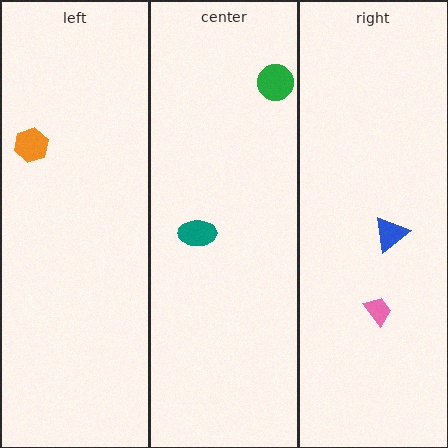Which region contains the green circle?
The center region.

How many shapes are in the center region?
2.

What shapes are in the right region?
The blue triangle, the pink trapezoid.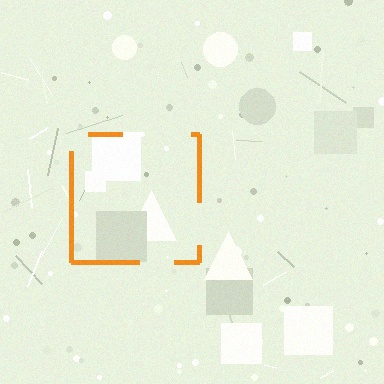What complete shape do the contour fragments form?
The contour fragments form a square.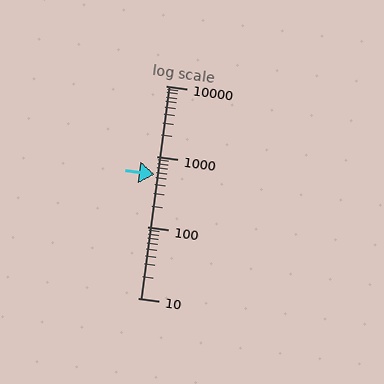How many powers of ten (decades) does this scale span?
The scale spans 3 decades, from 10 to 10000.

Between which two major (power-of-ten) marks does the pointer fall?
The pointer is between 100 and 1000.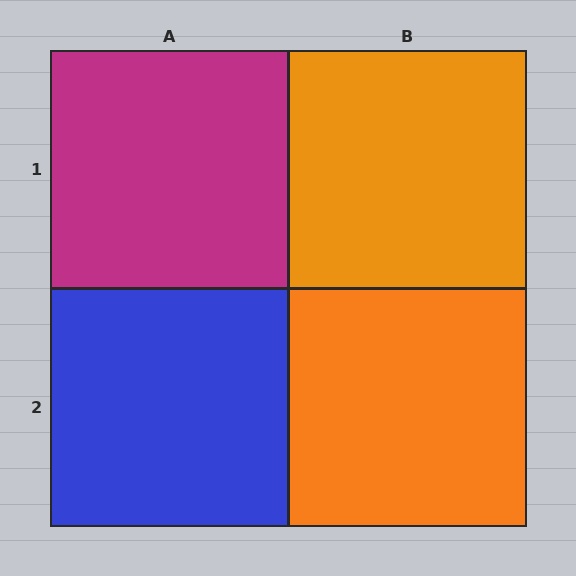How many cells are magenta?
1 cell is magenta.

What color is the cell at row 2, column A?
Blue.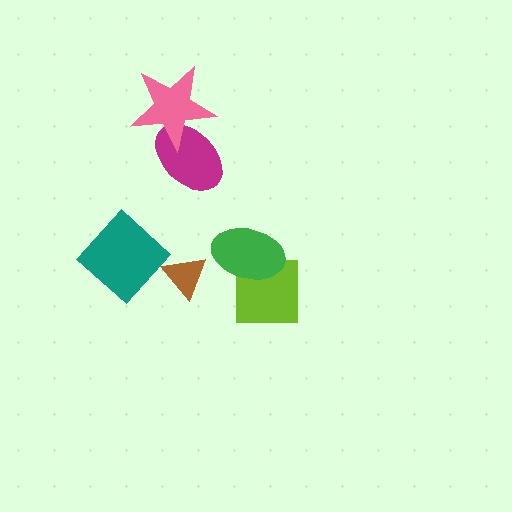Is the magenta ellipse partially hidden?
Yes, it is partially covered by another shape.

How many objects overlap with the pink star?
1 object overlaps with the pink star.